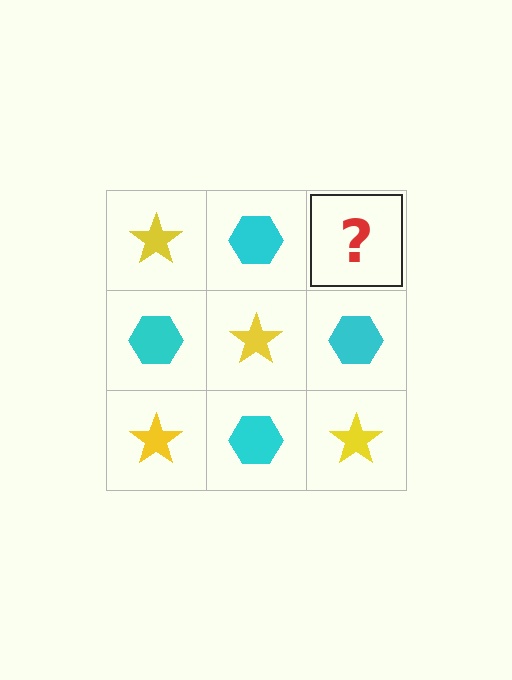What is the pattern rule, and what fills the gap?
The rule is that it alternates yellow star and cyan hexagon in a checkerboard pattern. The gap should be filled with a yellow star.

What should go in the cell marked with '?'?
The missing cell should contain a yellow star.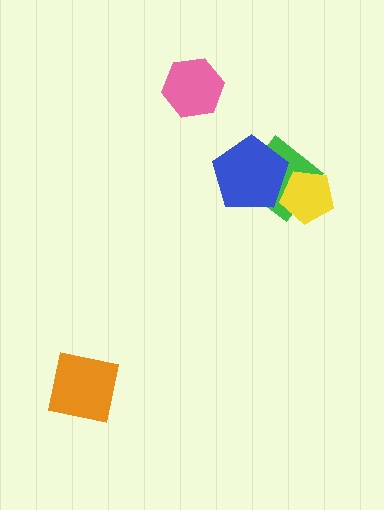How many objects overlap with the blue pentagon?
2 objects overlap with the blue pentagon.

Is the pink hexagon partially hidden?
No, no other shape covers it.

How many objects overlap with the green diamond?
2 objects overlap with the green diamond.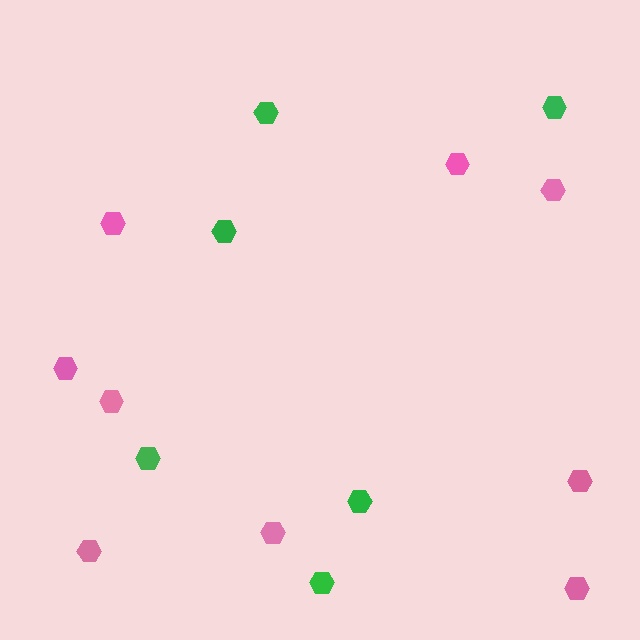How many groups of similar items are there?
There are 2 groups: one group of green hexagons (6) and one group of pink hexagons (9).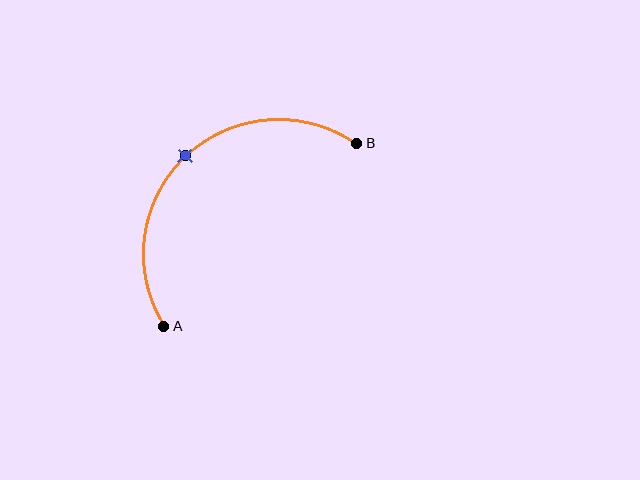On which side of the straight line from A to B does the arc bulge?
The arc bulges above and to the left of the straight line connecting A and B.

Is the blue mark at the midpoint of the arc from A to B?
Yes. The blue mark lies on the arc at equal arc-length from both A and B — it is the arc midpoint.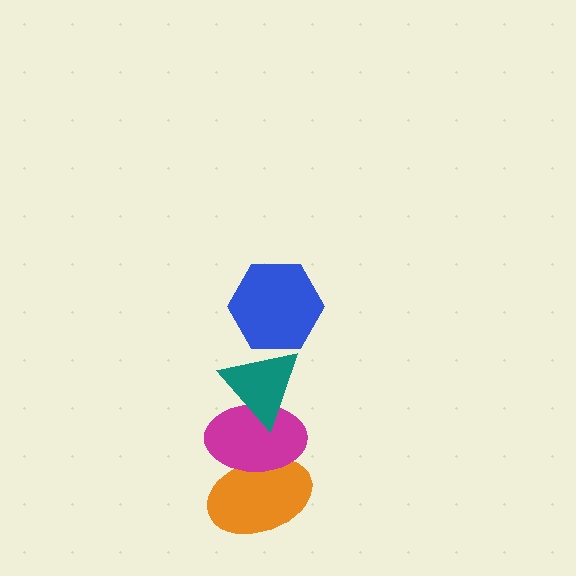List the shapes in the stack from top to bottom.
From top to bottom: the blue hexagon, the teal triangle, the magenta ellipse, the orange ellipse.